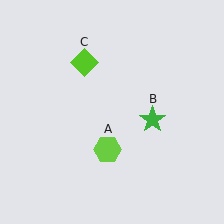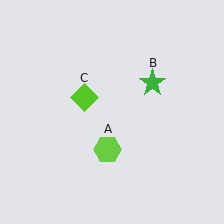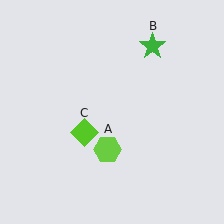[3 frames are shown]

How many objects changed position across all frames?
2 objects changed position: green star (object B), lime diamond (object C).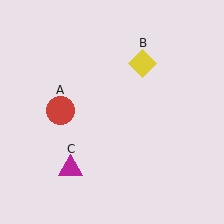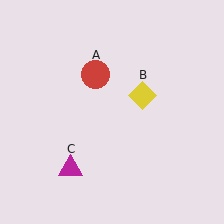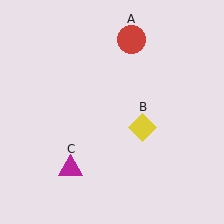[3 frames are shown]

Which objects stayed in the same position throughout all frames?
Magenta triangle (object C) remained stationary.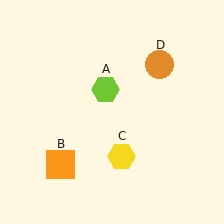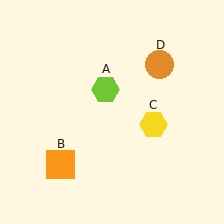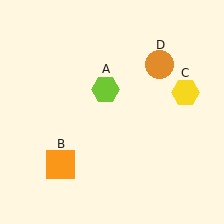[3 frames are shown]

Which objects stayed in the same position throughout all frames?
Lime hexagon (object A) and orange square (object B) and orange circle (object D) remained stationary.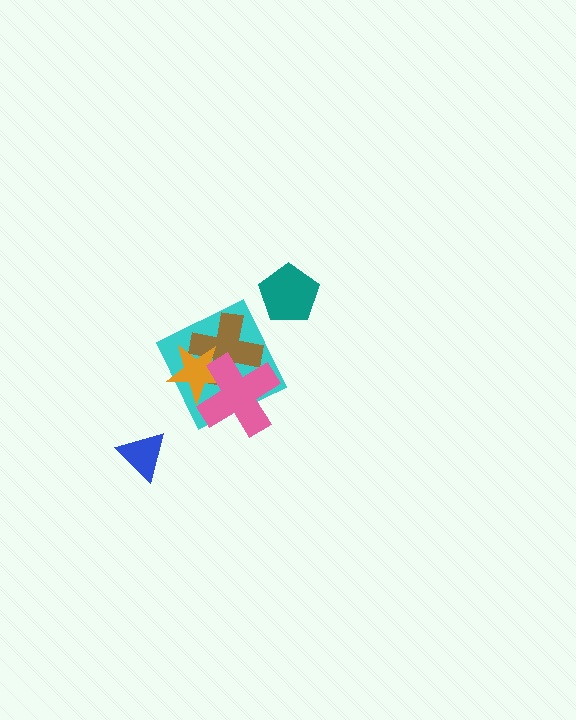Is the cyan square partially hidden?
Yes, it is partially covered by another shape.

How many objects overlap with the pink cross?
3 objects overlap with the pink cross.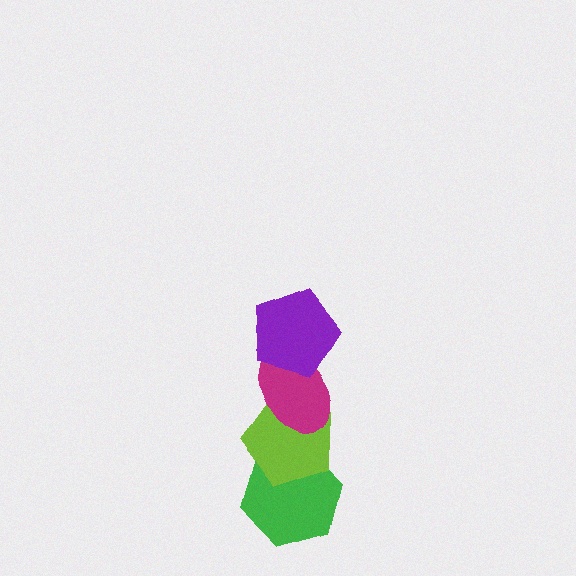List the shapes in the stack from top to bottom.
From top to bottom: the purple pentagon, the magenta ellipse, the lime pentagon, the green hexagon.